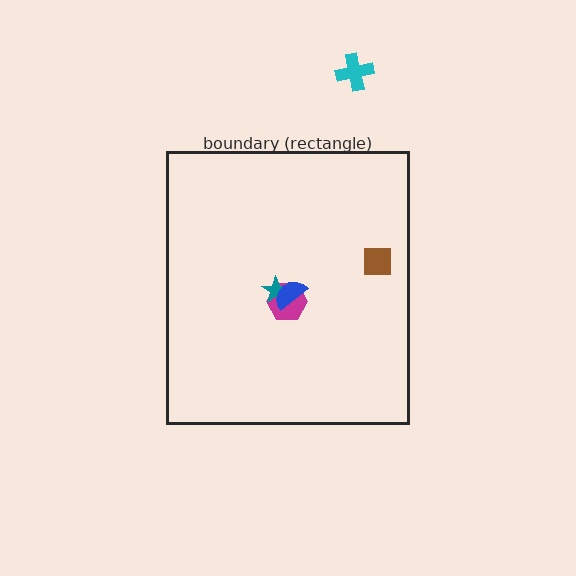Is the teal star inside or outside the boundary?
Inside.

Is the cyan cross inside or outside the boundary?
Outside.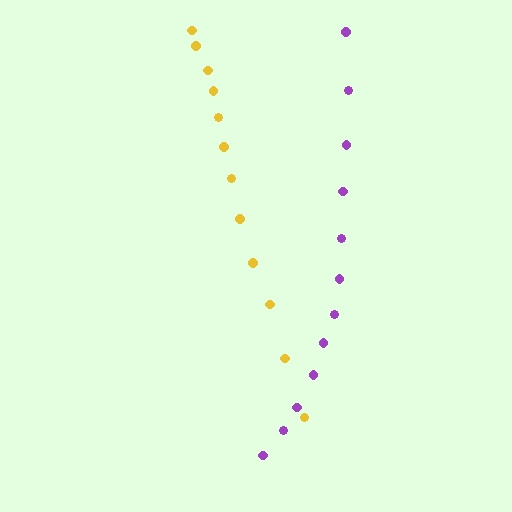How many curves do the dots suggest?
There are 2 distinct paths.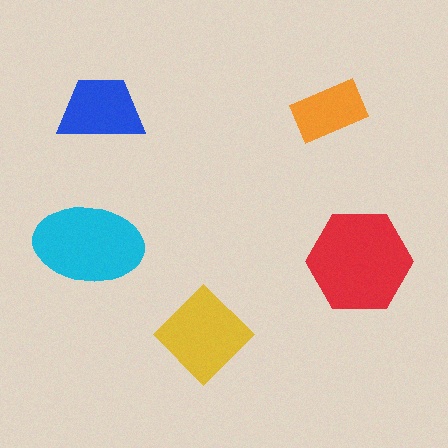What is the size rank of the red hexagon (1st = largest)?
1st.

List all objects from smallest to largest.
The orange rectangle, the blue trapezoid, the yellow diamond, the cyan ellipse, the red hexagon.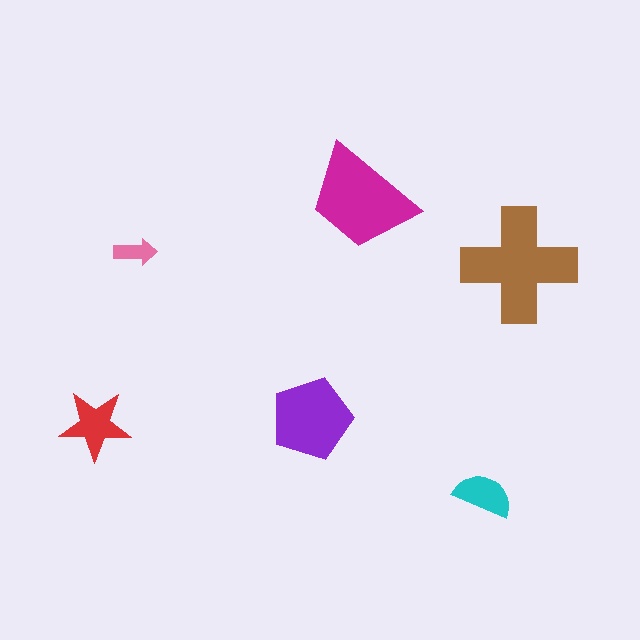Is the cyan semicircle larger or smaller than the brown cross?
Smaller.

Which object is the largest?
The brown cross.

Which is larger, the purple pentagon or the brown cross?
The brown cross.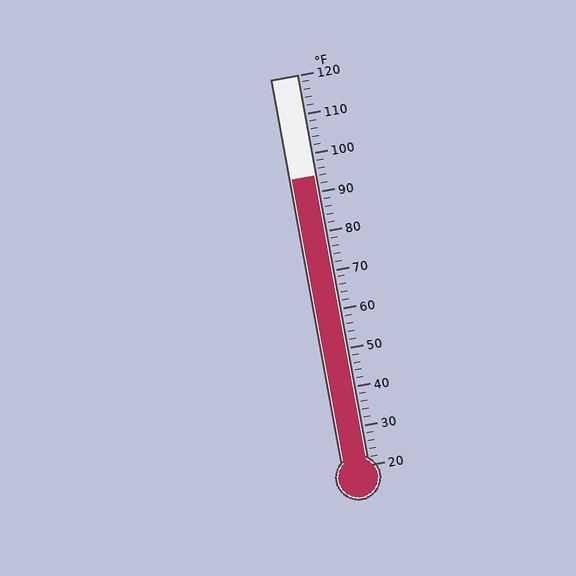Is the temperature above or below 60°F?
The temperature is above 60°F.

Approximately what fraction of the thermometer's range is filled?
The thermometer is filled to approximately 75% of its range.